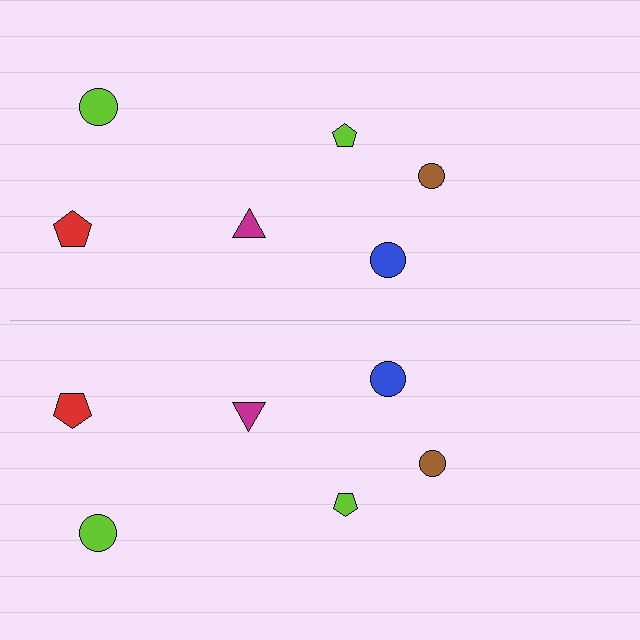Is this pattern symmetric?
Yes, this pattern has bilateral (reflection) symmetry.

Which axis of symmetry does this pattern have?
The pattern has a horizontal axis of symmetry running through the center of the image.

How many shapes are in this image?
There are 12 shapes in this image.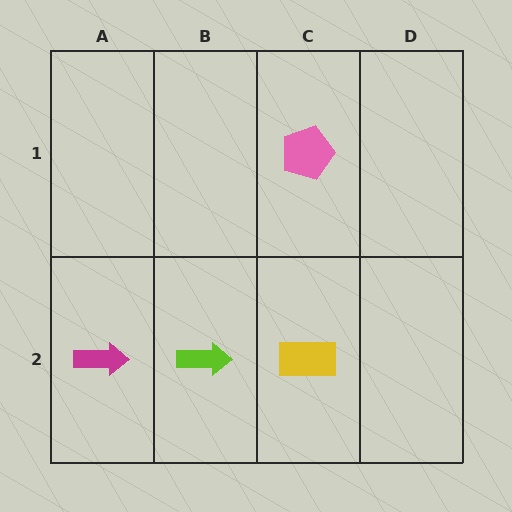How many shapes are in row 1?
1 shape.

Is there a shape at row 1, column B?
No, that cell is empty.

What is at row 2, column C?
A yellow rectangle.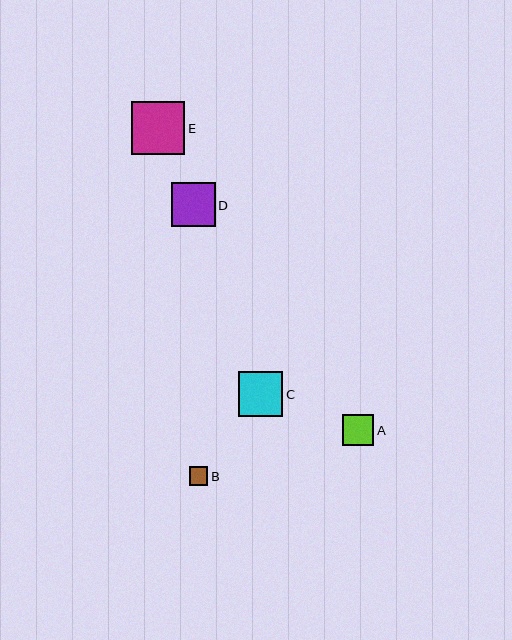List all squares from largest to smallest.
From largest to smallest: E, C, D, A, B.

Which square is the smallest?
Square B is the smallest with a size of approximately 19 pixels.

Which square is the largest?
Square E is the largest with a size of approximately 53 pixels.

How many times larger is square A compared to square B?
Square A is approximately 1.7 times the size of square B.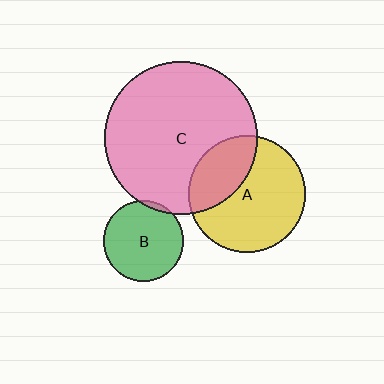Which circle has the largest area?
Circle C (pink).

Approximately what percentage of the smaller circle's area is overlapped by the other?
Approximately 5%.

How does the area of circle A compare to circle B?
Approximately 2.1 times.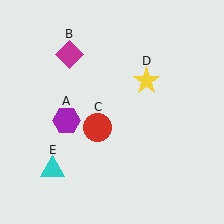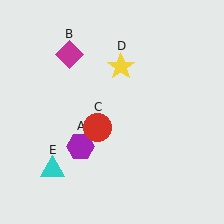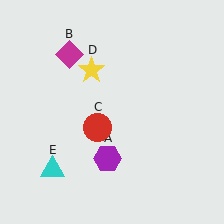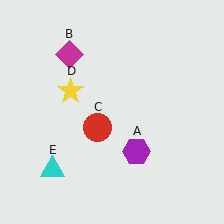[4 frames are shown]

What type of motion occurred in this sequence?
The purple hexagon (object A), yellow star (object D) rotated counterclockwise around the center of the scene.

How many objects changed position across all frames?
2 objects changed position: purple hexagon (object A), yellow star (object D).